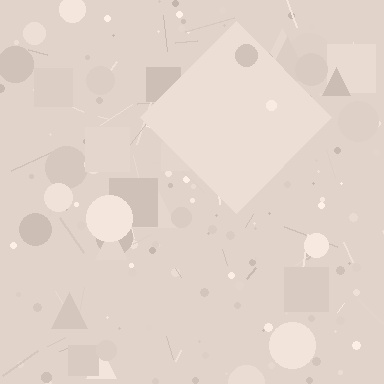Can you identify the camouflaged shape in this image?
The camouflaged shape is a diamond.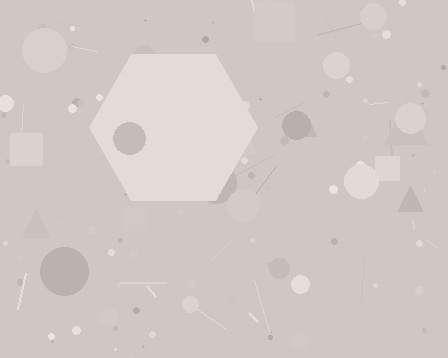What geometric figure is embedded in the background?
A hexagon is embedded in the background.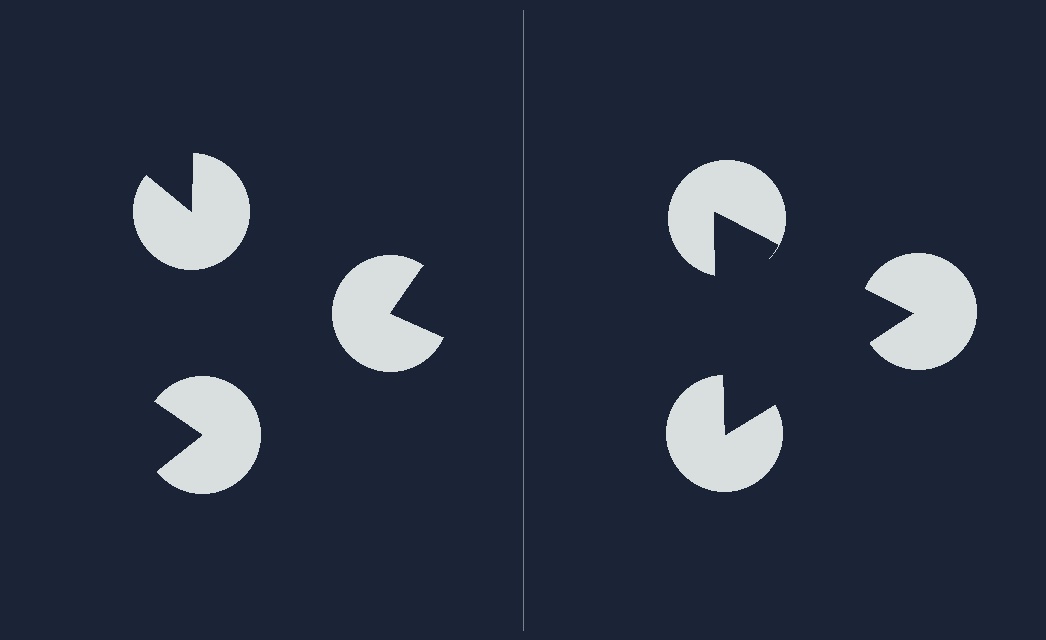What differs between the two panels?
The pac-man discs are positioned identically on both sides; only the wedge orientations differ. On the right they align to a triangle; on the left they are misaligned.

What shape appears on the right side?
An illusory triangle.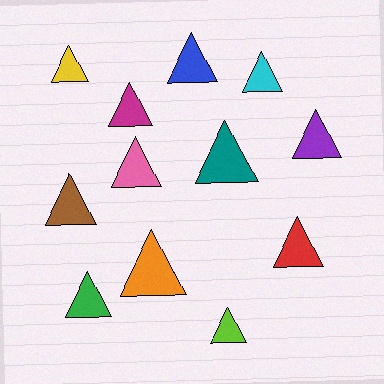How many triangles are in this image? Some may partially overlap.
There are 12 triangles.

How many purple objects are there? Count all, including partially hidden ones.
There is 1 purple object.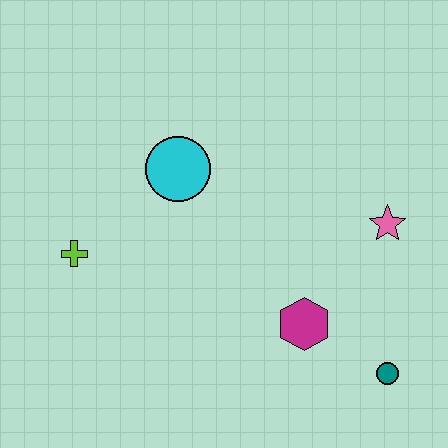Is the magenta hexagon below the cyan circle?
Yes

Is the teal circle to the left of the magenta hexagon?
No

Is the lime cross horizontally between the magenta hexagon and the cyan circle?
No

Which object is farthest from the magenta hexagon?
The lime cross is farthest from the magenta hexagon.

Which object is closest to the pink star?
The magenta hexagon is closest to the pink star.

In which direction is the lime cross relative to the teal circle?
The lime cross is to the left of the teal circle.